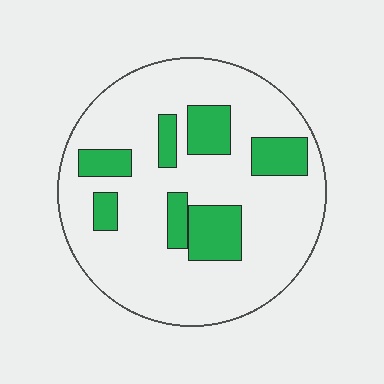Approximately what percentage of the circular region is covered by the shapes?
Approximately 20%.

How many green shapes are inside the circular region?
7.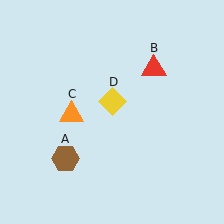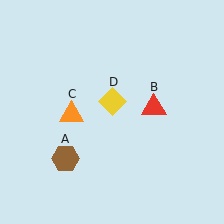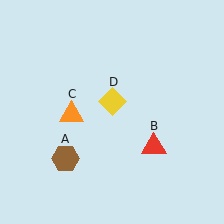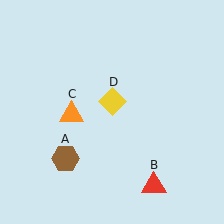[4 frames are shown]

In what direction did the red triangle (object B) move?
The red triangle (object B) moved down.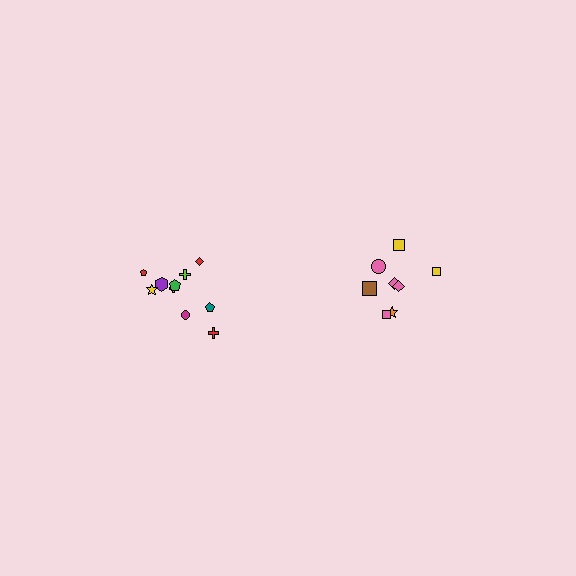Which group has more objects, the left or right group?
The left group.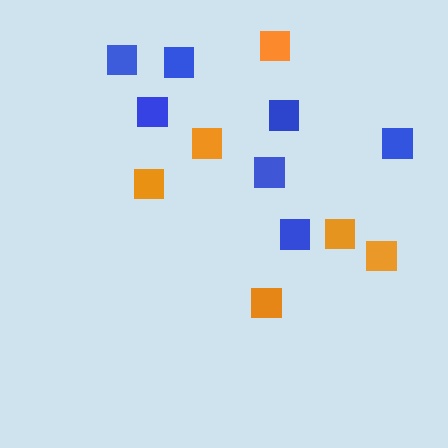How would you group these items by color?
There are 2 groups: one group of blue squares (7) and one group of orange squares (6).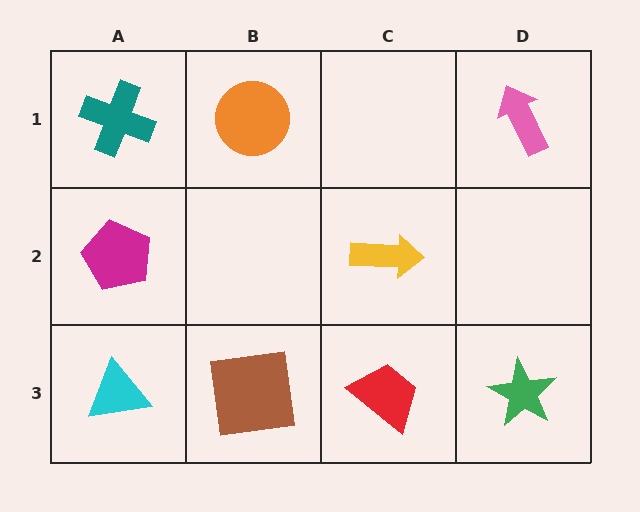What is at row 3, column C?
A red trapezoid.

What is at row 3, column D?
A green star.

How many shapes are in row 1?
3 shapes.